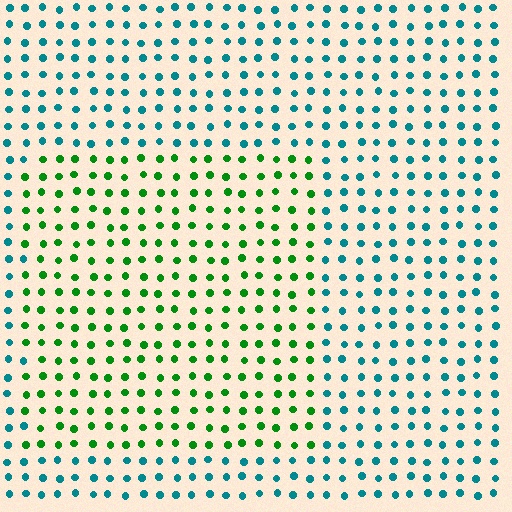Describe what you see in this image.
The image is filled with small teal elements in a uniform arrangement. A rectangle-shaped region is visible where the elements are tinted to a slightly different hue, forming a subtle color boundary.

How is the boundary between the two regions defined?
The boundary is defined purely by a slight shift in hue (about 56 degrees). Spacing, size, and orientation are identical on both sides.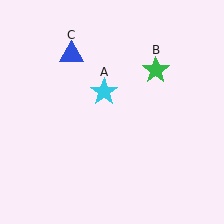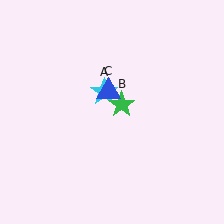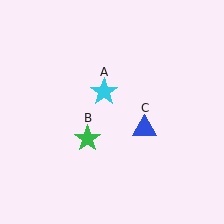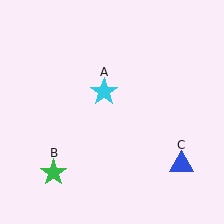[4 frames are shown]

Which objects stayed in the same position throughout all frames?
Cyan star (object A) remained stationary.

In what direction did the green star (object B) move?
The green star (object B) moved down and to the left.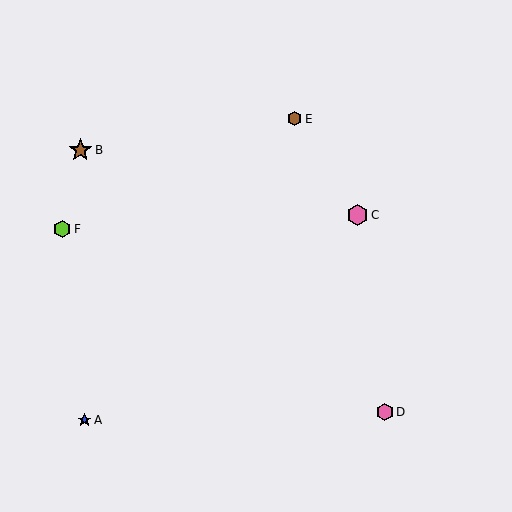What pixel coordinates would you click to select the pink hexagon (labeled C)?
Click at (358, 215) to select the pink hexagon C.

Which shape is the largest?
The brown star (labeled B) is the largest.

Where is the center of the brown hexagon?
The center of the brown hexagon is at (295, 119).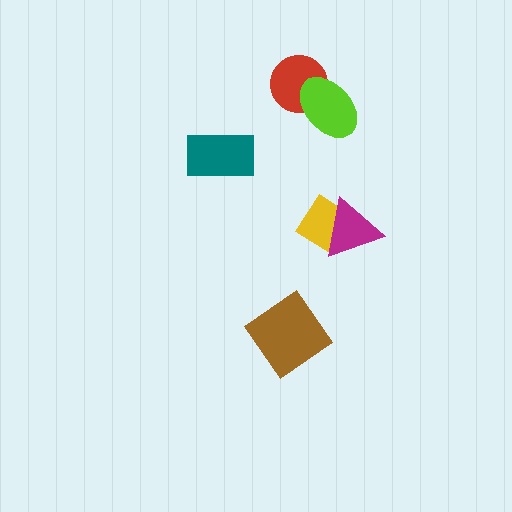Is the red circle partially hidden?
Yes, it is partially covered by another shape.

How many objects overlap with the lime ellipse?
1 object overlaps with the lime ellipse.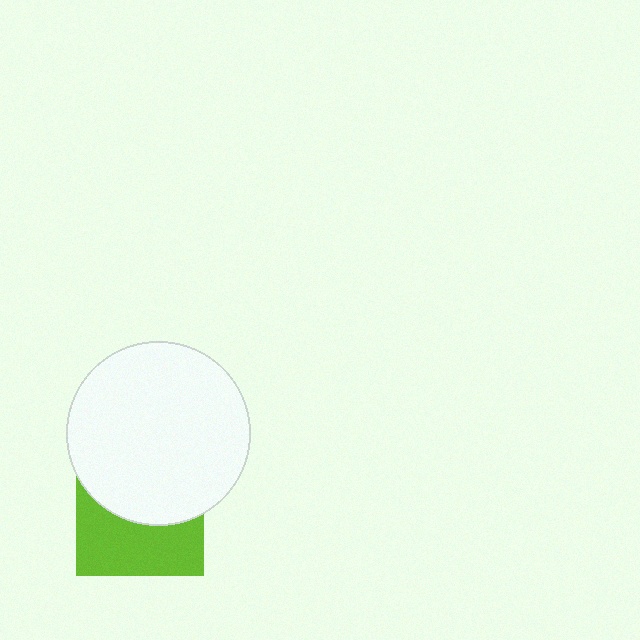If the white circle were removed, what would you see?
You would see the complete lime square.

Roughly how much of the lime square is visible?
About half of it is visible (roughly 47%).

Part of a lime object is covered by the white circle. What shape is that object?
It is a square.